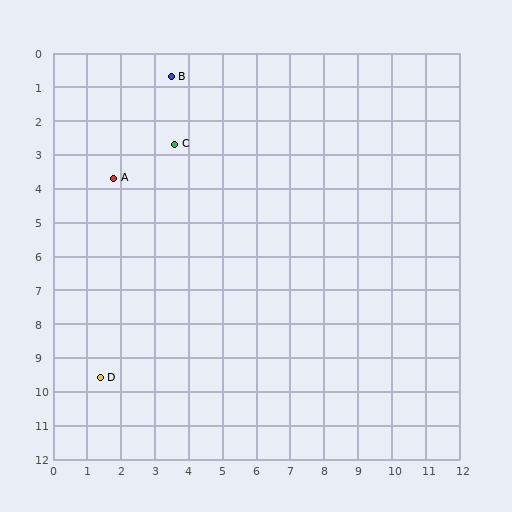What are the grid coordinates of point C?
Point C is at approximately (3.6, 2.7).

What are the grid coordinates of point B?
Point B is at approximately (3.5, 0.7).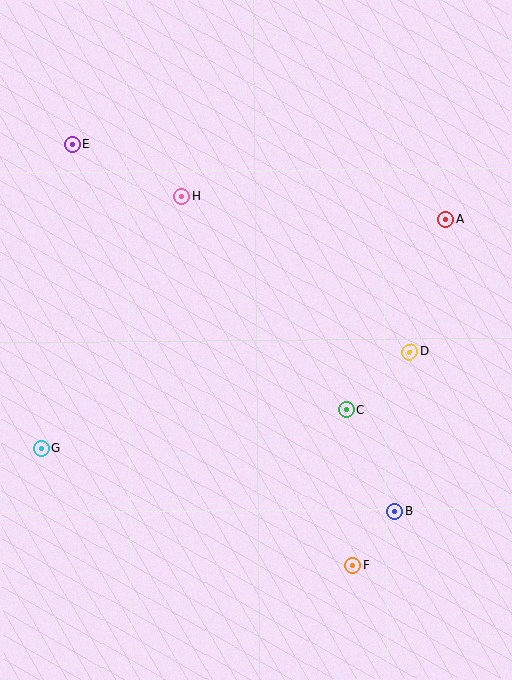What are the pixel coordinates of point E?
Point E is at (72, 144).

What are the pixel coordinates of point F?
Point F is at (353, 565).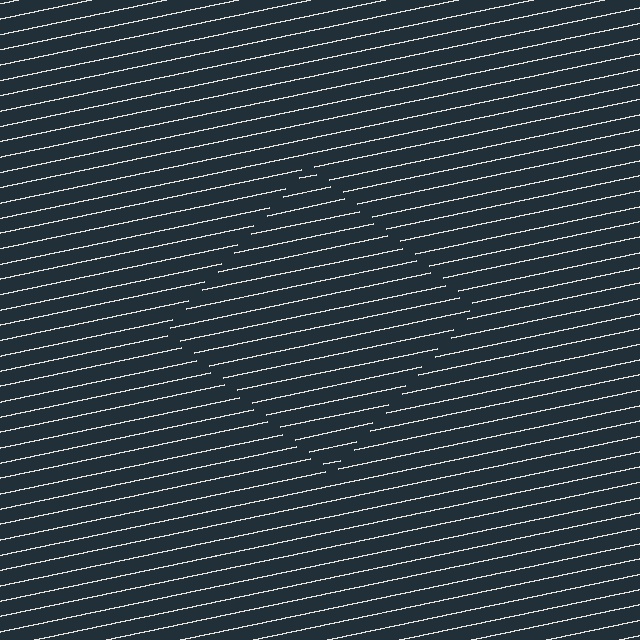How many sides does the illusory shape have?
4 sides — the line-ends trace a square.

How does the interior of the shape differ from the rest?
The interior of the shape contains the same grating, shifted by half a period — the contour is defined by the phase discontinuity where line-ends from the inner and outer gratings abut.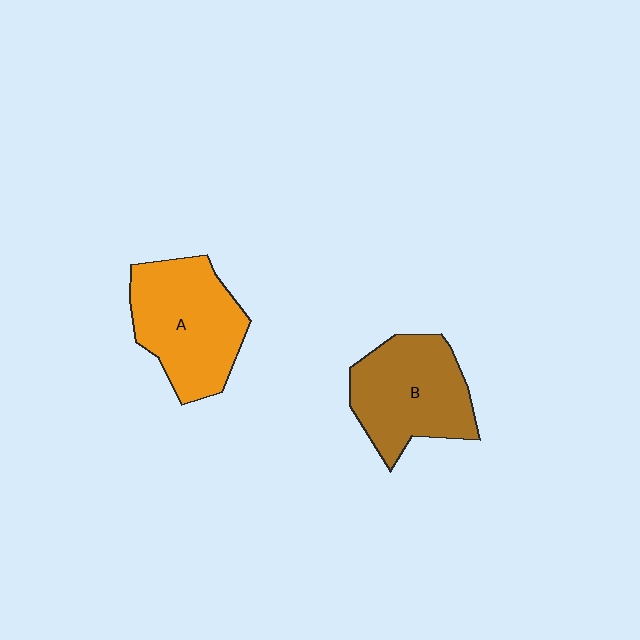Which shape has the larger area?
Shape A (orange).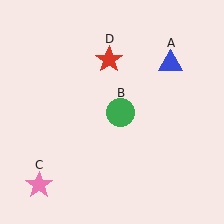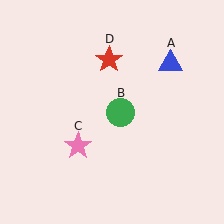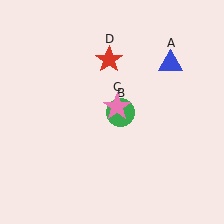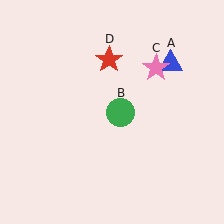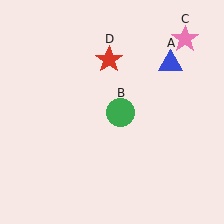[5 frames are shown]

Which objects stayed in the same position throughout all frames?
Blue triangle (object A) and green circle (object B) and red star (object D) remained stationary.